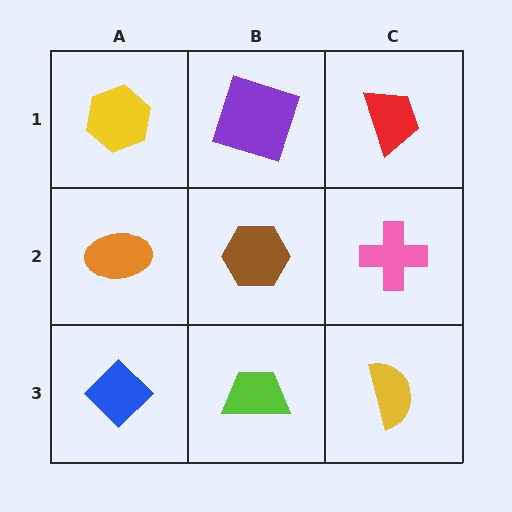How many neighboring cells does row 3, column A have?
2.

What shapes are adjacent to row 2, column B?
A purple square (row 1, column B), a lime trapezoid (row 3, column B), an orange ellipse (row 2, column A), a pink cross (row 2, column C).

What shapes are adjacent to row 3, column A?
An orange ellipse (row 2, column A), a lime trapezoid (row 3, column B).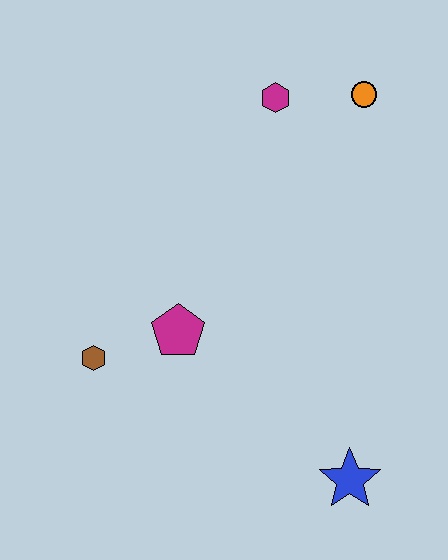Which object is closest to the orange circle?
The magenta hexagon is closest to the orange circle.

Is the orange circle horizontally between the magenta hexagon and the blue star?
No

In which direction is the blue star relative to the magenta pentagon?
The blue star is to the right of the magenta pentagon.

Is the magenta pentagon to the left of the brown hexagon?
No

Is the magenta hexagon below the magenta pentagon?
No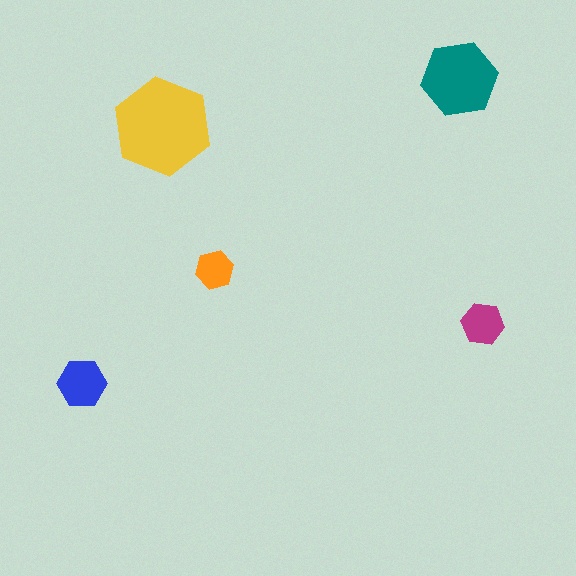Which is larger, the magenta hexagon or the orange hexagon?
The magenta one.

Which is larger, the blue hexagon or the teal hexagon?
The teal one.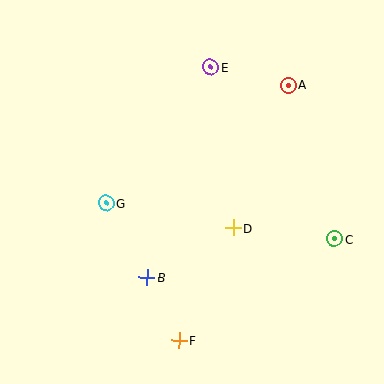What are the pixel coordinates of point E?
Point E is at (210, 67).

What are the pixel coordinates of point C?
Point C is at (335, 239).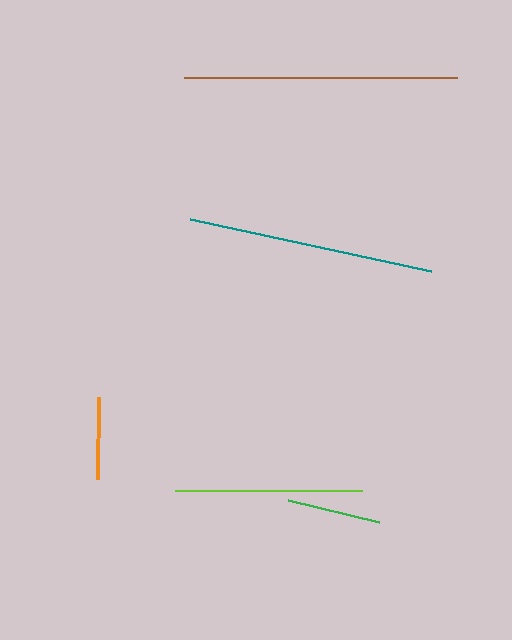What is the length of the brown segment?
The brown segment is approximately 273 pixels long.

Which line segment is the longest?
The brown line is the longest at approximately 273 pixels.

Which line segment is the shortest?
The orange line is the shortest at approximately 82 pixels.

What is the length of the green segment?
The green segment is approximately 94 pixels long.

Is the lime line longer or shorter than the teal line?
The teal line is longer than the lime line.